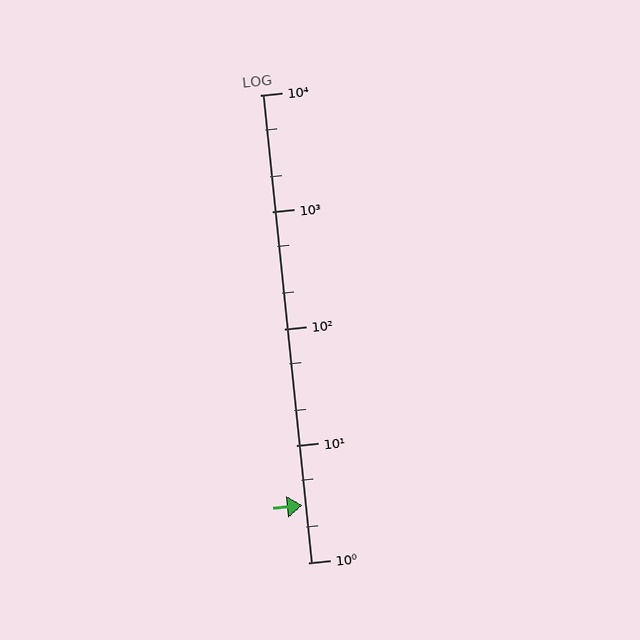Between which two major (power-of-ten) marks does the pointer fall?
The pointer is between 1 and 10.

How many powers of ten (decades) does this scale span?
The scale spans 4 decades, from 1 to 10000.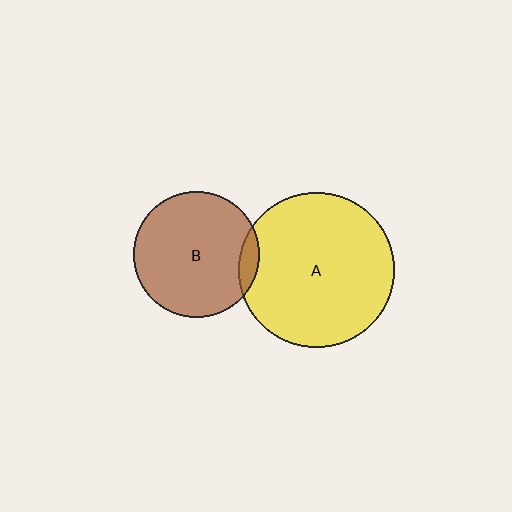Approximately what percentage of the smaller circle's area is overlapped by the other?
Approximately 10%.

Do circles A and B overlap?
Yes.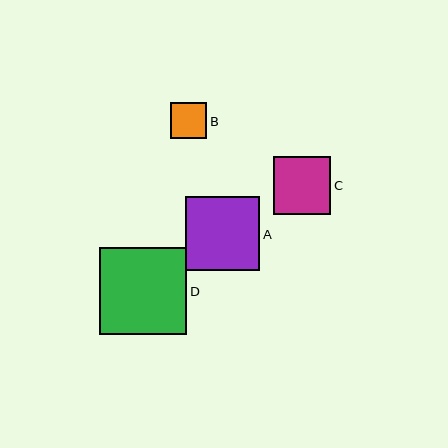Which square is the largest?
Square D is the largest with a size of approximately 87 pixels.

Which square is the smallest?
Square B is the smallest with a size of approximately 37 pixels.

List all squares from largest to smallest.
From largest to smallest: D, A, C, B.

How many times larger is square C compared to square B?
Square C is approximately 1.6 times the size of square B.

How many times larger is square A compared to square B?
Square A is approximately 2.0 times the size of square B.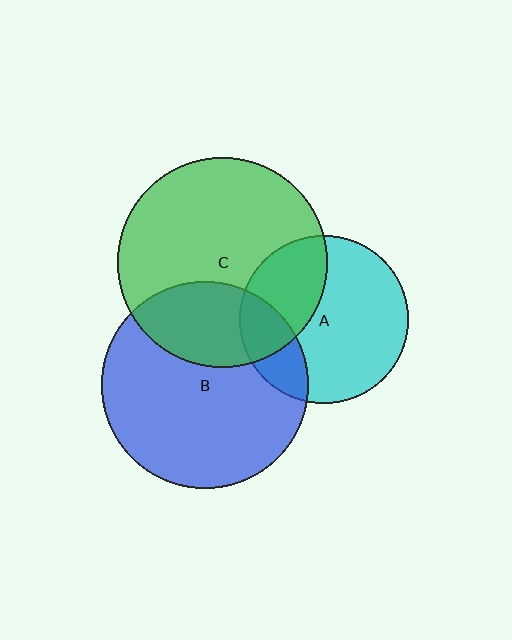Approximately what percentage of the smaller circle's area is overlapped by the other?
Approximately 30%.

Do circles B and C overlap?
Yes.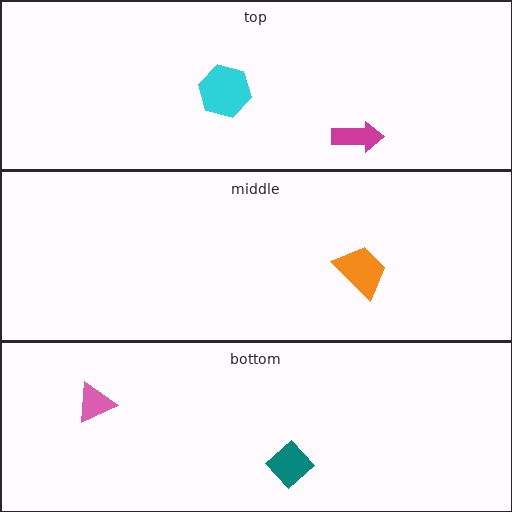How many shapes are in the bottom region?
2.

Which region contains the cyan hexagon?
The top region.